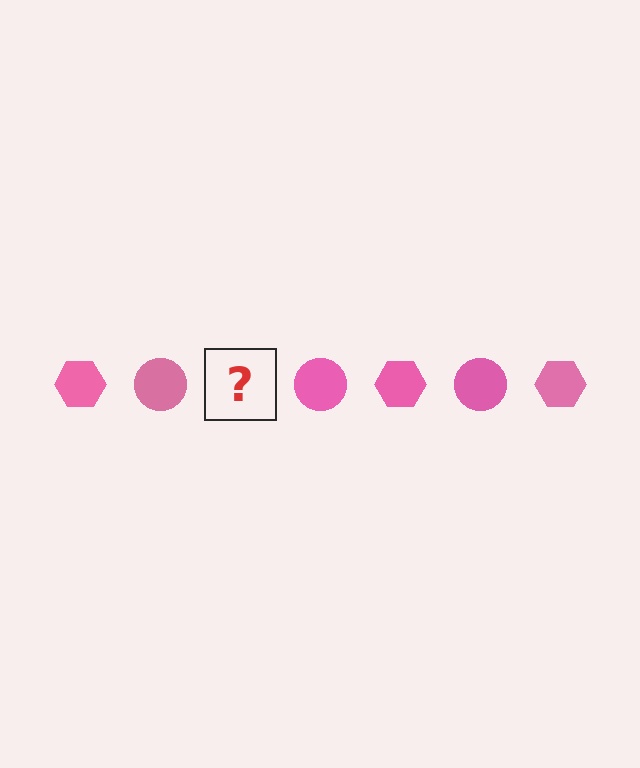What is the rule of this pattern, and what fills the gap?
The rule is that the pattern cycles through hexagon, circle shapes in pink. The gap should be filled with a pink hexagon.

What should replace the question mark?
The question mark should be replaced with a pink hexagon.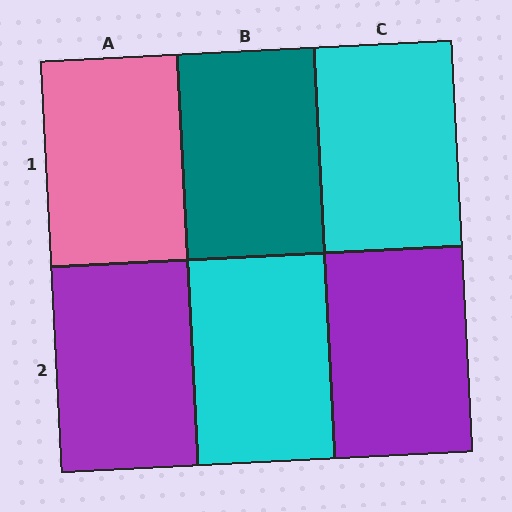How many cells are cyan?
2 cells are cyan.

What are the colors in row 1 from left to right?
Pink, teal, cyan.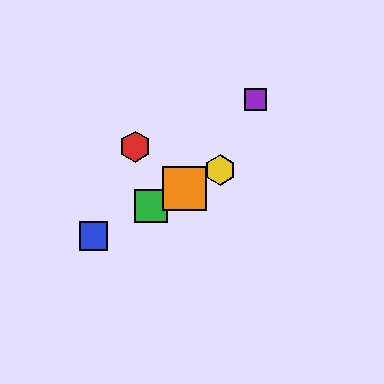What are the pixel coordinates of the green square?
The green square is at (151, 206).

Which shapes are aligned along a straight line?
The blue square, the green square, the yellow hexagon, the orange square are aligned along a straight line.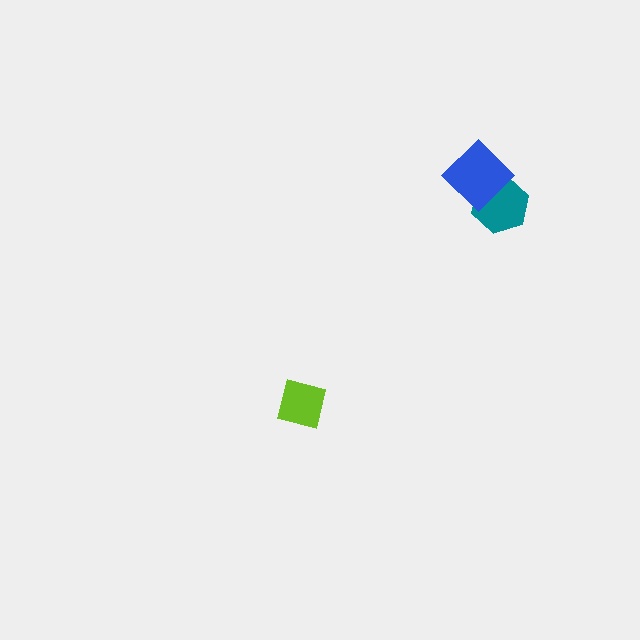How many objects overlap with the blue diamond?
1 object overlaps with the blue diamond.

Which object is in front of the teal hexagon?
The blue diamond is in front of the teal hexagon.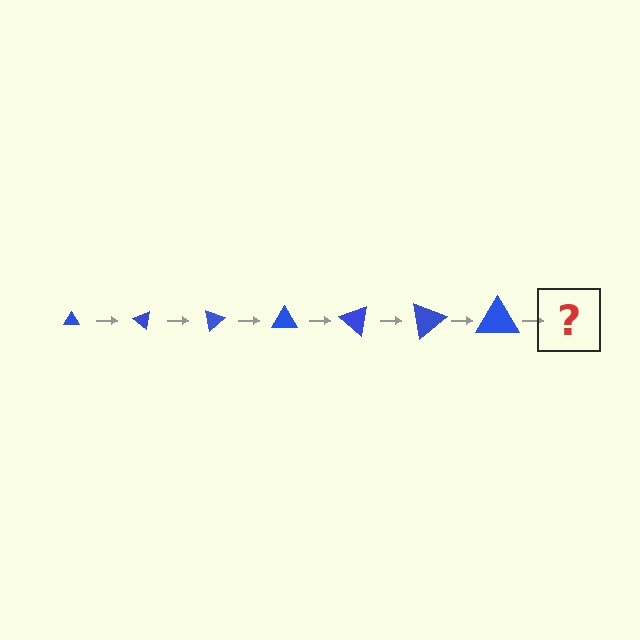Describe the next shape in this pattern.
It should be a triangle, larger than the previous one and rotated 280 degrees from the start.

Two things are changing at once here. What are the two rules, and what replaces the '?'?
The two rules are that the triangle grows larger each step and it rotates 40 degrees each step. The '?' should be a triangle, larger than the previous one and rotated 280 degrees from the start.